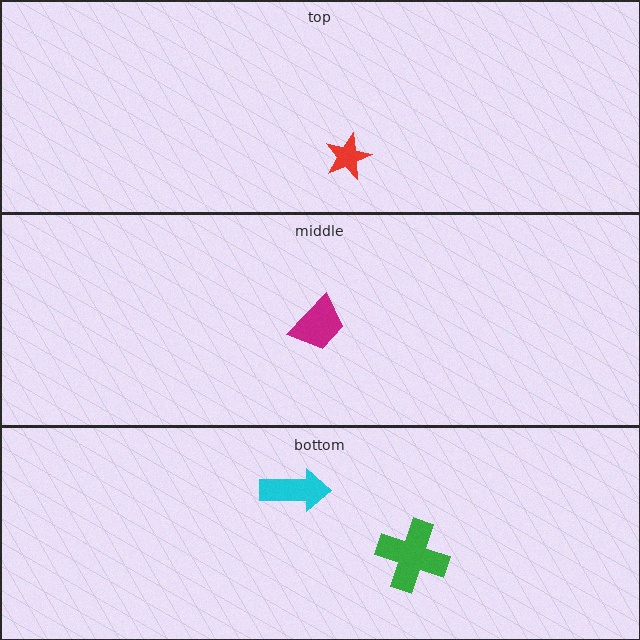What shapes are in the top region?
The red star.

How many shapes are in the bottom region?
2.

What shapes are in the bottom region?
The green cross, the cyan arrow.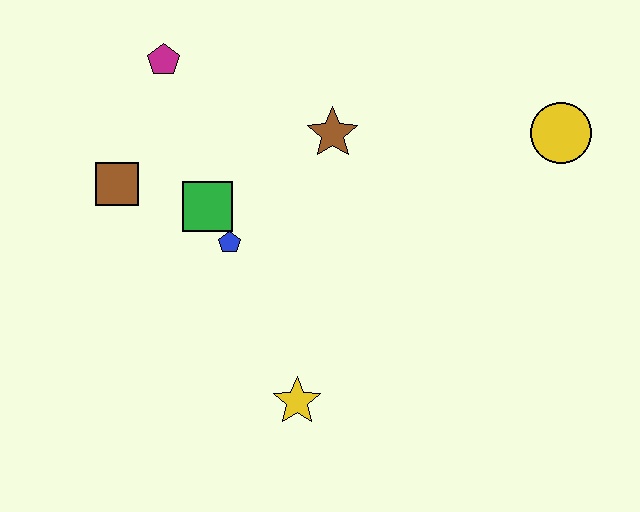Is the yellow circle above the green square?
Yes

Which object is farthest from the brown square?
The yellow circle is farthest from the brown square.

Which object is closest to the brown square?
The green square is closest to the brown square.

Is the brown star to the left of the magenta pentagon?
No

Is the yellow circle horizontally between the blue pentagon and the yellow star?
No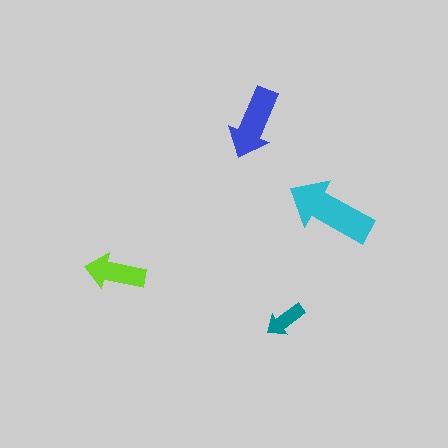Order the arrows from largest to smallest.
the cyan one, the blue one, the lime one, the teal one.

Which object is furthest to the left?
The lime arrow is leftmost.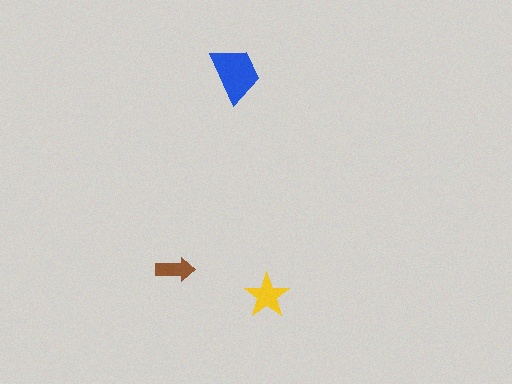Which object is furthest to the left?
The brown arrow is leftmost.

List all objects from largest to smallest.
The blue trapezoid, the yellow star, the brown arrow.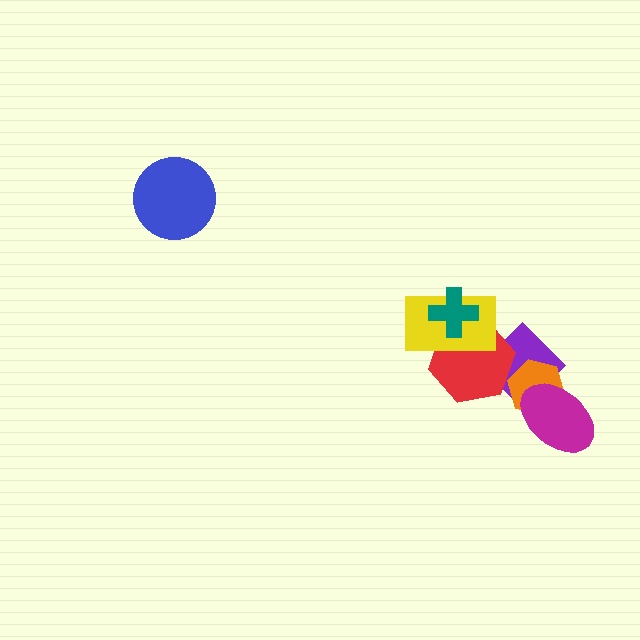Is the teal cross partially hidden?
No, no other shape covers it.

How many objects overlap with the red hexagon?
3 objects overlap with the red hexagon.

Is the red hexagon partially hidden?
Yes, it is partially covered by another shape.